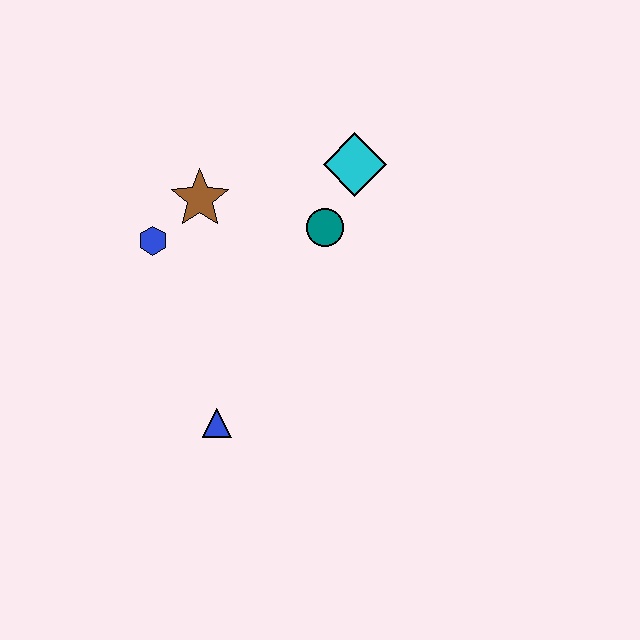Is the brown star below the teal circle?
No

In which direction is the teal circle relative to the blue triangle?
The teal circle is above the blue triangle.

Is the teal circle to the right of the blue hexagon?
Yes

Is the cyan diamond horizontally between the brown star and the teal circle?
No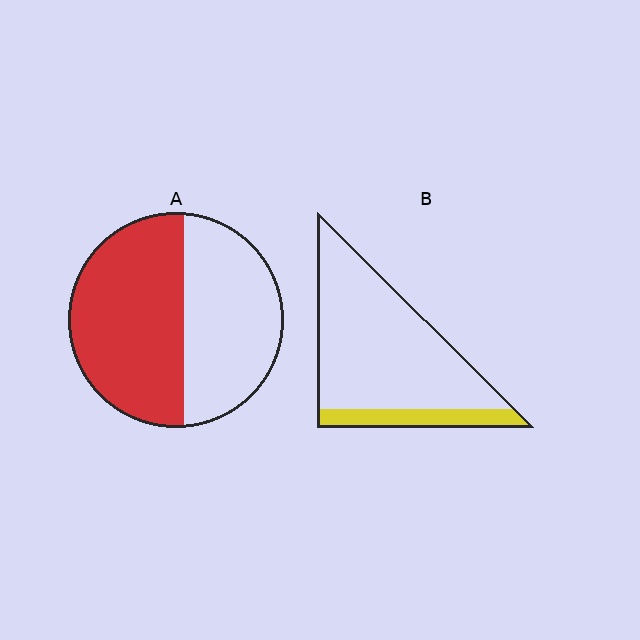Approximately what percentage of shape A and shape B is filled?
A is approximately 55% and B is approximately 15%.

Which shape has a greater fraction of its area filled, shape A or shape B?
Shape A.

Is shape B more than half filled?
No.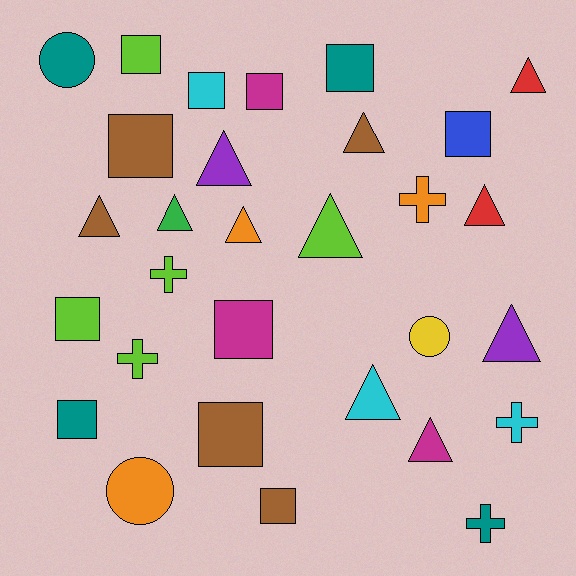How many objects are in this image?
There are 30 objects.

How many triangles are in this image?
There are 11 triangles.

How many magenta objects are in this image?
There are 3 magenta objects.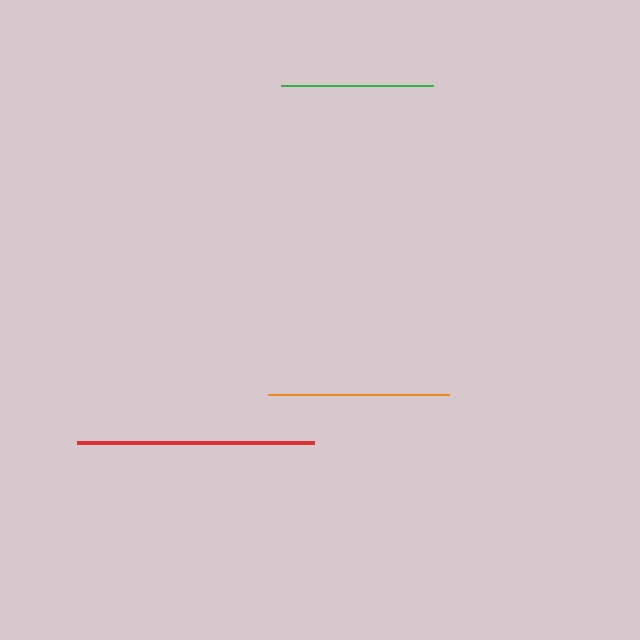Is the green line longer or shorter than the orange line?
The orange line is longer than the green line.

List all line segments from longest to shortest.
From longest to shortest: red, orange, green.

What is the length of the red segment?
The red segment is approximately 237 pixels long.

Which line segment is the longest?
The red line is the longest at approximately 237 pixels.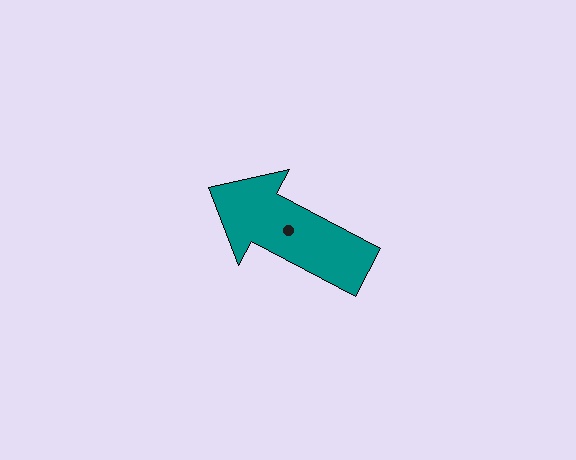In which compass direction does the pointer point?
Northwest.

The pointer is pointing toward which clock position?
Roughly 10 o'clock.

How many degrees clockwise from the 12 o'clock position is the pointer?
Approximately 298 degrees.